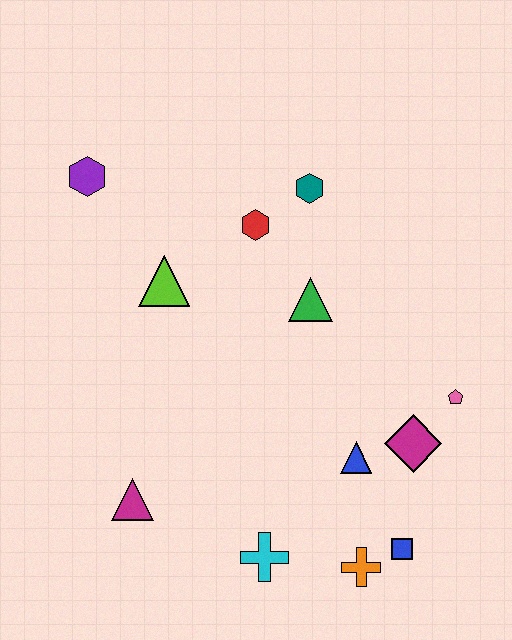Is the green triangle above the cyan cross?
Yes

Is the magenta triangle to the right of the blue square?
No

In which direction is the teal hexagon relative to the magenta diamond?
The teal hexagon is above the magenta diamond.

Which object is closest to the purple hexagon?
The lime triangle is closest to the purple hexagon.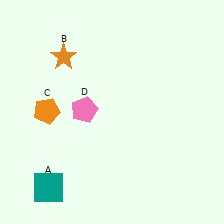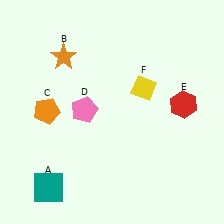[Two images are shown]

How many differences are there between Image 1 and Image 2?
There are 2 differences between the two images.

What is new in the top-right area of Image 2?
A red hexagon (E) was added in the top-right area of Image 2.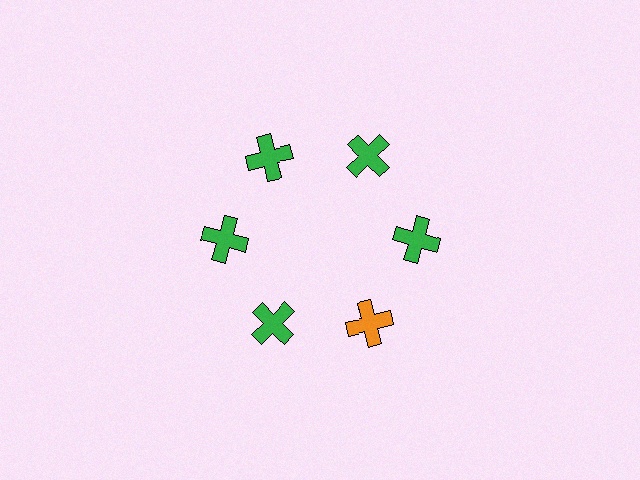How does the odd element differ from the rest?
It has a different color: orange instead of green.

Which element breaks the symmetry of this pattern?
The orange cross at roughly the 5 o'clock position breaks the symmetry. All other shapes are green crosses.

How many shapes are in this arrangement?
There are 6 shapes arranged in a ring pattern.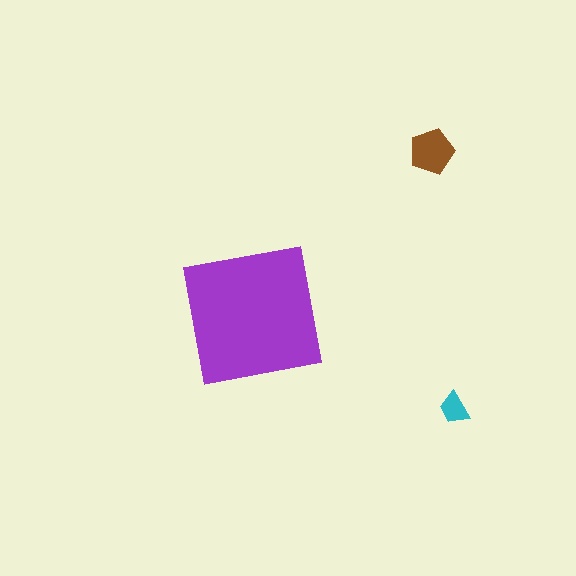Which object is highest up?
The brown pentagon is topmost.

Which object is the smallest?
The cyan trapezoid.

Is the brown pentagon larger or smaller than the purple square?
Smaller.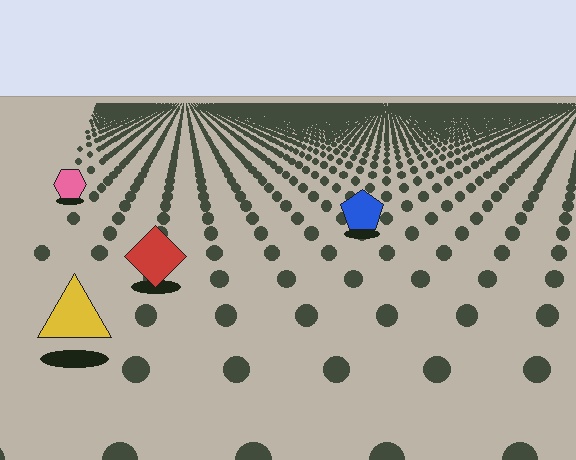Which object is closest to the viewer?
The yellow triangle is closest. The texture marks near it are larger and more spread out.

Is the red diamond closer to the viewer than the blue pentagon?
Yes. The red diamond is closer — you can tell from the texture gradient: the ground texture is coarser near it.